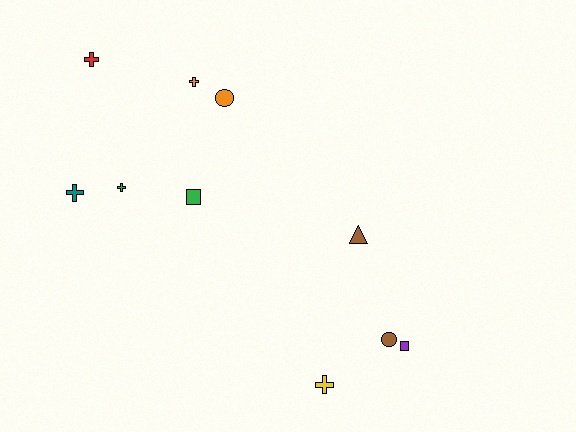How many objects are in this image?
There are 10 objects.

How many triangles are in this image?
There is 1 triangle.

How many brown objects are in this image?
There are 2 brown objects.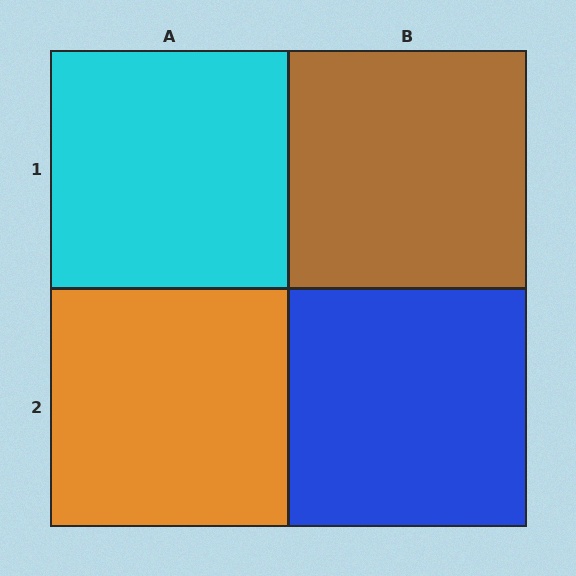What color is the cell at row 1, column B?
Brown.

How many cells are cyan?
1 cell is cyan.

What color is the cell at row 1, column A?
Cyan.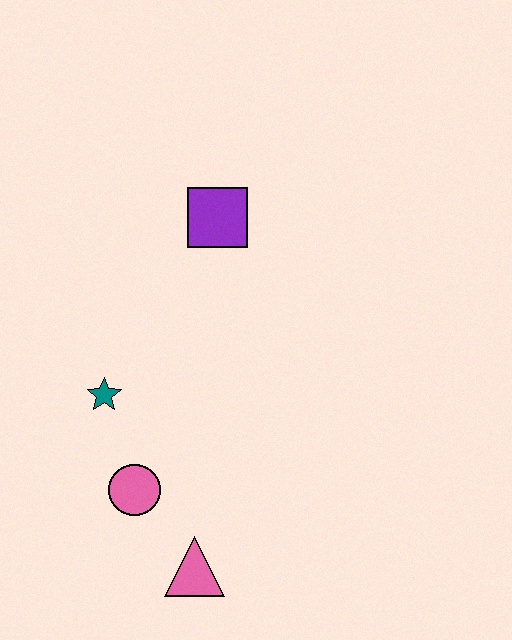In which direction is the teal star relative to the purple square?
The teal star is below the purple square.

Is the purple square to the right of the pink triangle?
Yes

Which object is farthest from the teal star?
The purple square is farthest from the teal star.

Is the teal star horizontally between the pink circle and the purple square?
No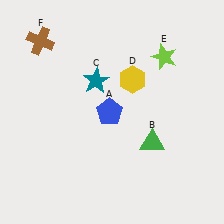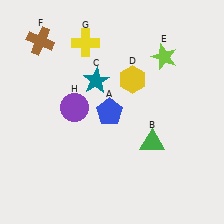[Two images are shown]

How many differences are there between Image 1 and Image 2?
There are 2 differences between the two images.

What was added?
A yellow cross (G), a purple circle (H) were added in Image 2.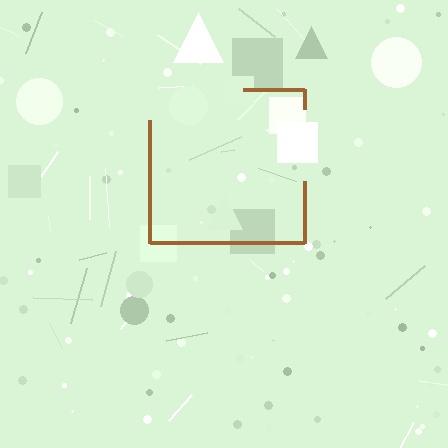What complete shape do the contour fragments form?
The contour fragments form a square.